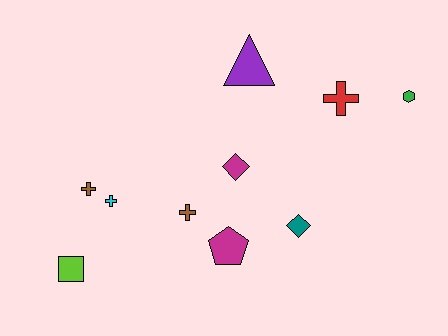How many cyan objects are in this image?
There is 1 cyan object.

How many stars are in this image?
There are no stars.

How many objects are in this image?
There are 10 objects.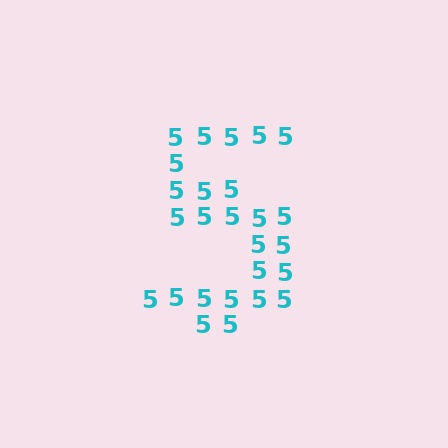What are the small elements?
The small elements are digit 5's.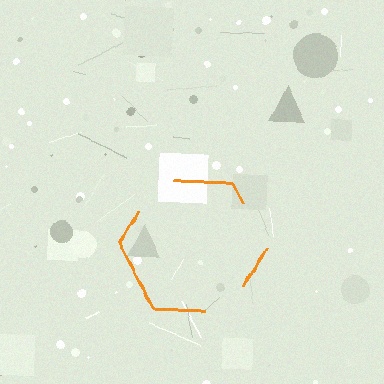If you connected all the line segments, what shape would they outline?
They would outline a hexagon.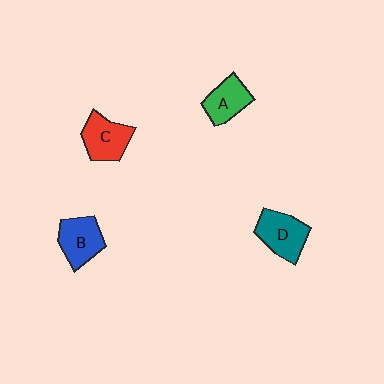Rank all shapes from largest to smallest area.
From largest to smallest: D (teal), B (blue), C (red), A (green).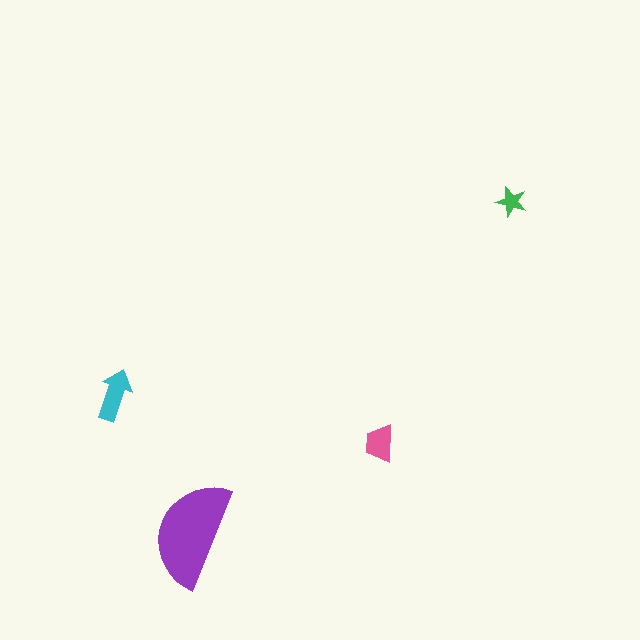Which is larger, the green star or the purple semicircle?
The purple semicircle.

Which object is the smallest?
The green star.